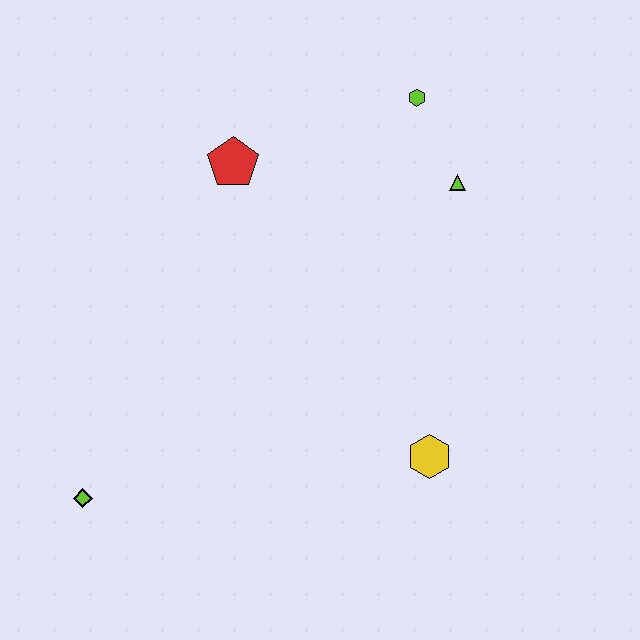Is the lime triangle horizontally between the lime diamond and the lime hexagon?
No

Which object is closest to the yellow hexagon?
The lime triangle is closest to the yellow hexagon.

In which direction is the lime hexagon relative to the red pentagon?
The lime hexagon is to the right of the red pentagon.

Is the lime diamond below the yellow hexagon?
Yes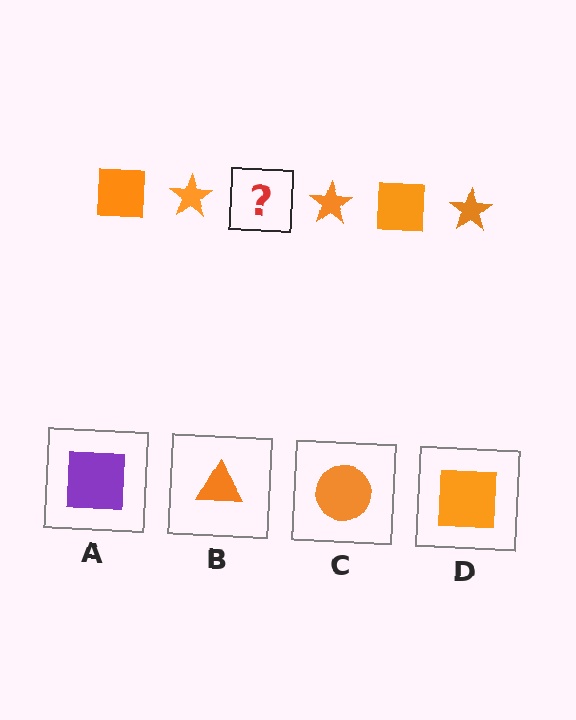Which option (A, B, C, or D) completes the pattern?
D.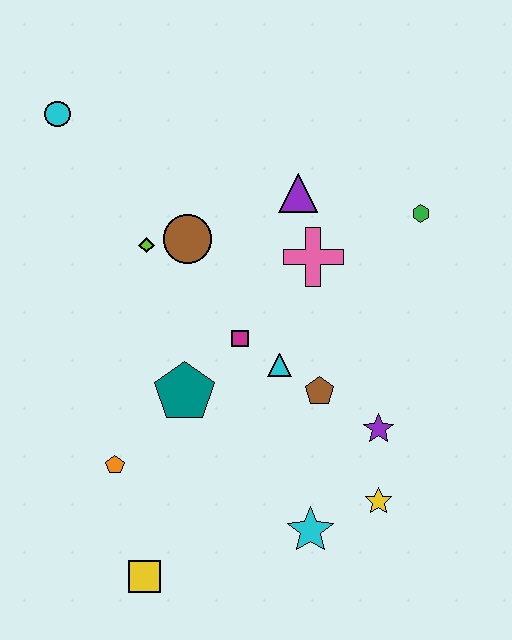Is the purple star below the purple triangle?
Yes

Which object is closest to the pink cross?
The purple triangle is closest to the pink cross.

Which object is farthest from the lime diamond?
The yellow star is farthest from the lime diamond.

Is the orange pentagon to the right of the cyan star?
No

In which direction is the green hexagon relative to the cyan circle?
The green hexagon is to the right of the cyan circle.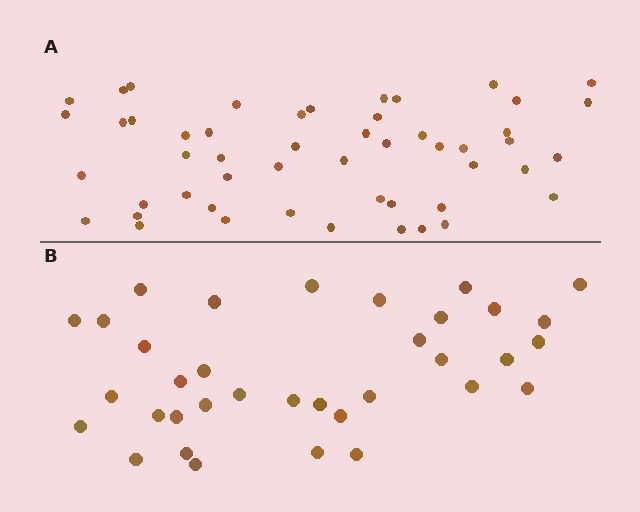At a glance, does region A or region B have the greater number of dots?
Region A (the top region) has more dots.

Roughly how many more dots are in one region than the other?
Region A has approximately 15 more dots than region B.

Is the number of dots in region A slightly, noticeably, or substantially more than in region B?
Region A has substantially more. The ratio is roughly 1.5 to 1.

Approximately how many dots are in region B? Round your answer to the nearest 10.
About 40 dots. (The exact count is 35, which rounds to 40.)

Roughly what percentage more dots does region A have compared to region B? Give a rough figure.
About 45% more.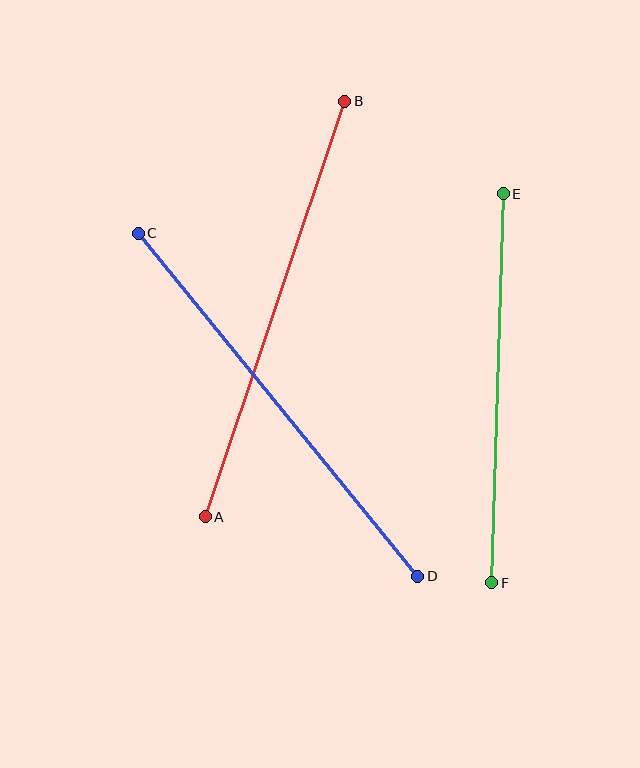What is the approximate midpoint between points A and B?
The midpoint is at approximately (275, 309) pixels.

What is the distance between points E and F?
The distance is approximately 389 pixels.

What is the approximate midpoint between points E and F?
The midpoint is at approximately (498, 388) pixels.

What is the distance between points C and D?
The distance is approximately 442 pixels.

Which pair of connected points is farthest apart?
Points C and D are farthest apart.